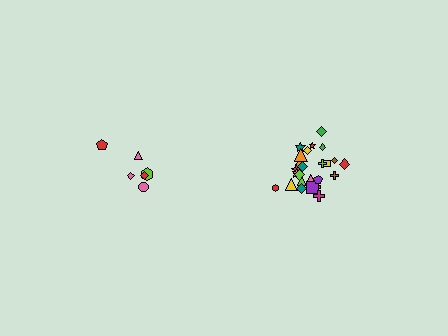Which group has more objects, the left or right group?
The right group.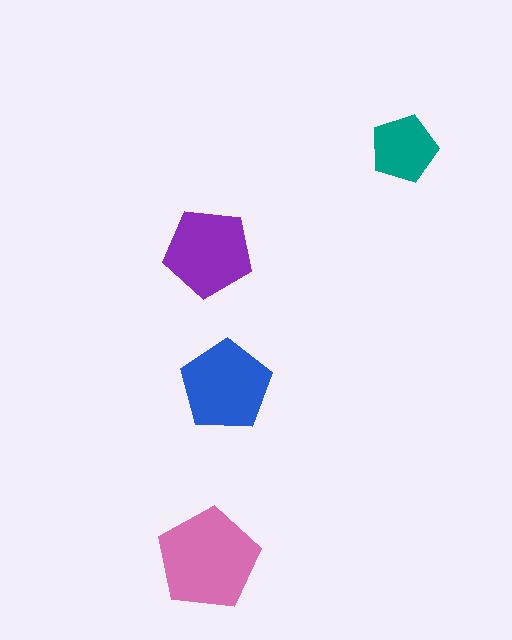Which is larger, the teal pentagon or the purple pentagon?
The purple one.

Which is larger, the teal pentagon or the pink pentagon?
The pink one.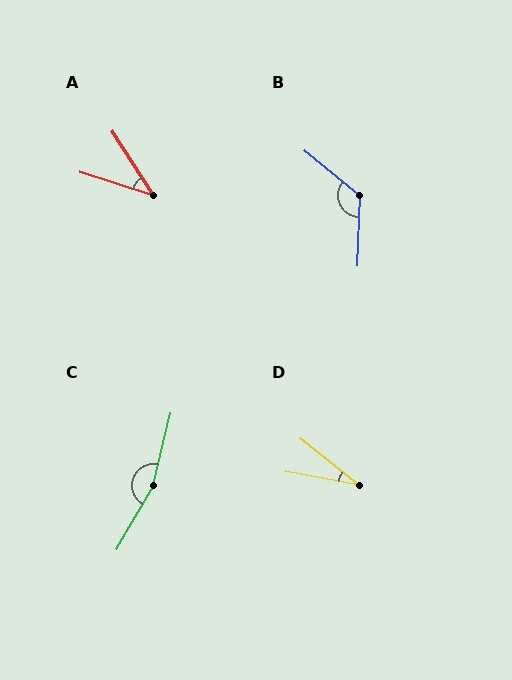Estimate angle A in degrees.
Approximately 39 degrees.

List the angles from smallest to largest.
D (27°), A (39°), B (127°), C (163°).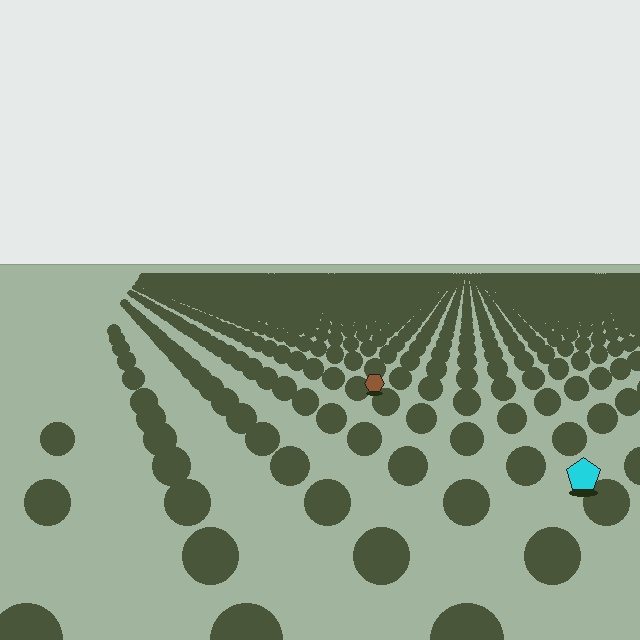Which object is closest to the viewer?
The cyan pentagon is closest. The texture marks near it are larger and more spread out.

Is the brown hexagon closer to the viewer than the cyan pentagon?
No. The cyan pentagon is closer — you can tell from the texture gradient: the ground texture is coarser near it.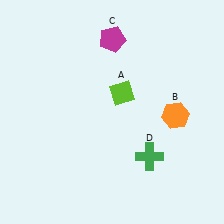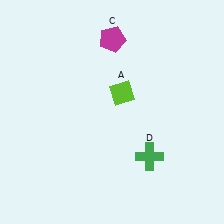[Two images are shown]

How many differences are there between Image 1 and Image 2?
There is 1 difference between the two images.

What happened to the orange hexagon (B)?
The orange hexagon (B) was removed in Image 2. It was in the bottom-right area of Image 1.